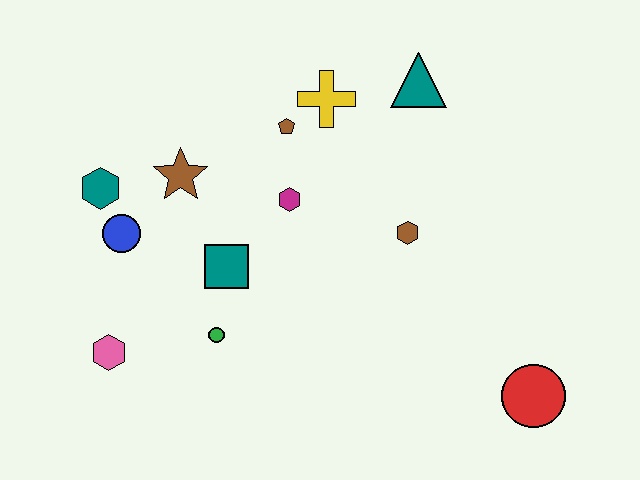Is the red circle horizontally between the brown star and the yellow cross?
No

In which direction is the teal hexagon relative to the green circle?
The teal hexagon is above the green circle.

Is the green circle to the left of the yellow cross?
Yes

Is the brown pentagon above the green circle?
Yes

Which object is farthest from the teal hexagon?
The red circle is farthest from the teal hexagon.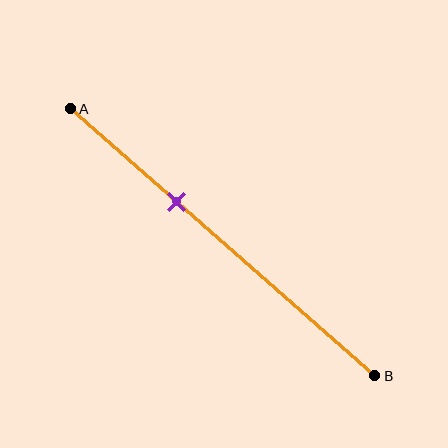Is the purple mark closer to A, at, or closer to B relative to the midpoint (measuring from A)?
The purple mark is closer to point A than the midpoint of segment AB.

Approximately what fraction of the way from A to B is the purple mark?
The purple mark is approximately 35% of the way from A to B.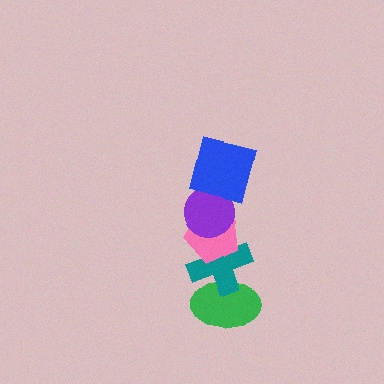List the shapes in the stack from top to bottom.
From top to bottom: the blue square, the purple circle, the pink pentagon, the teal cross, the green ellipse.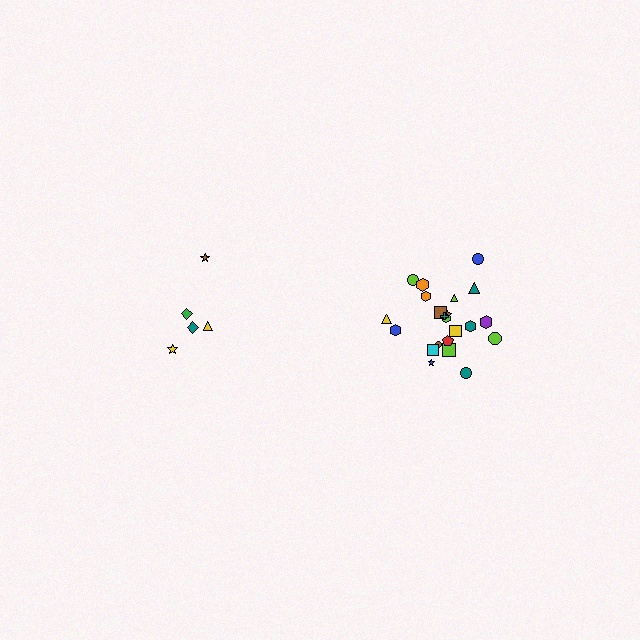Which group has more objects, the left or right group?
The right group.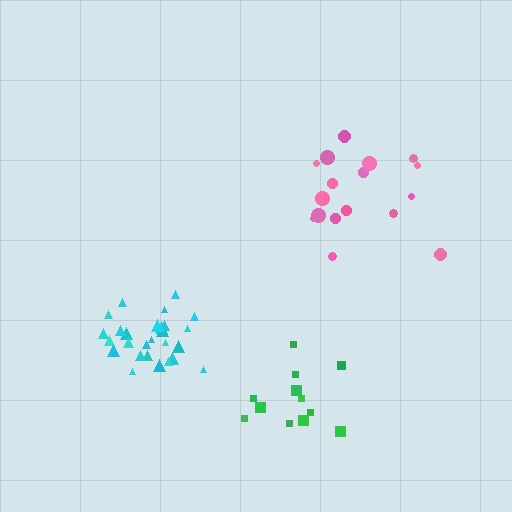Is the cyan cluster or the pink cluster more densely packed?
Cyan.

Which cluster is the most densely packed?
Cyan.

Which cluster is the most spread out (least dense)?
Pink.